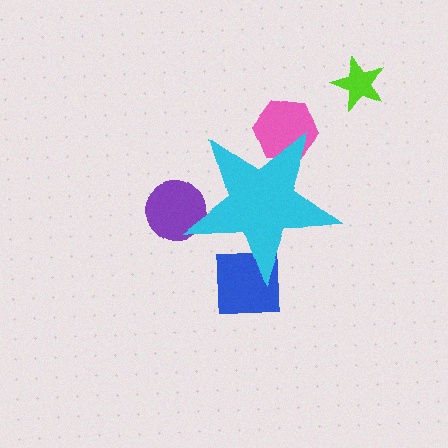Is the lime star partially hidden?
No, the lime star is fully visible.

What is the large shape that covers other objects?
A cyan star.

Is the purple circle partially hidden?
Yes, the purple circle is partially hidden behind the cyan star.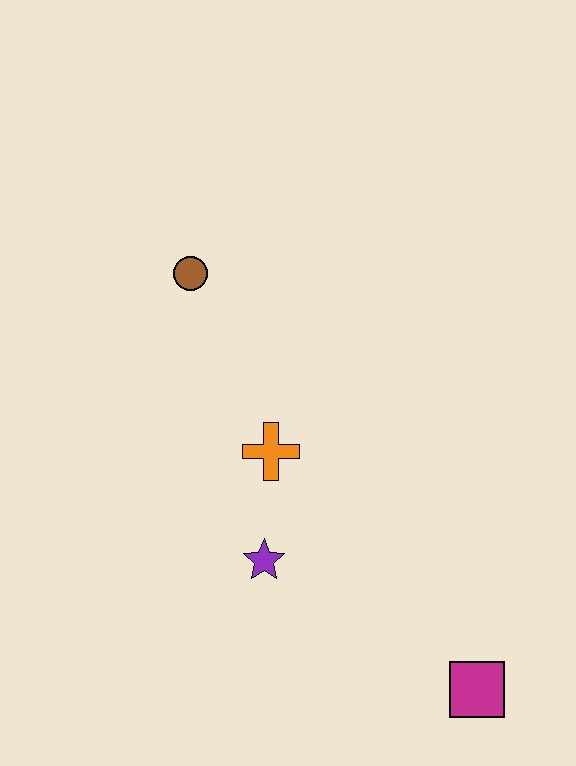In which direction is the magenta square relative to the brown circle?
The magenta square is below the brown circle.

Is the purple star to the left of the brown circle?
No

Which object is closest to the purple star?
The orange cross is closest to the purple star.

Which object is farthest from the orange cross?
The magenta square is farthest from the orange cross.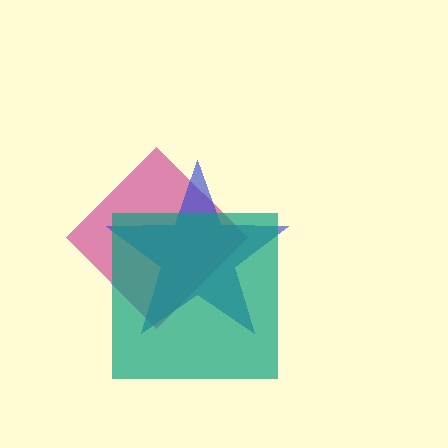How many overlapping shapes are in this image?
There are 3 overlapping shapes in the image.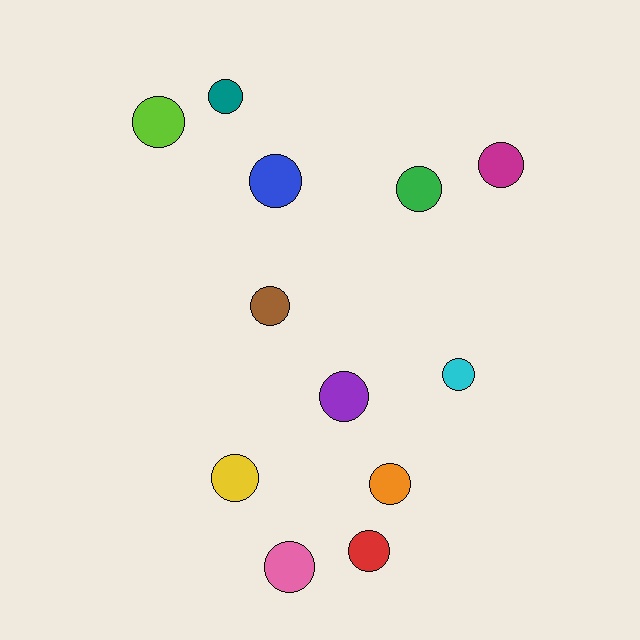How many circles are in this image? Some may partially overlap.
There are 12 circles.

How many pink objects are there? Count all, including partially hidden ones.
There is 1 pink object.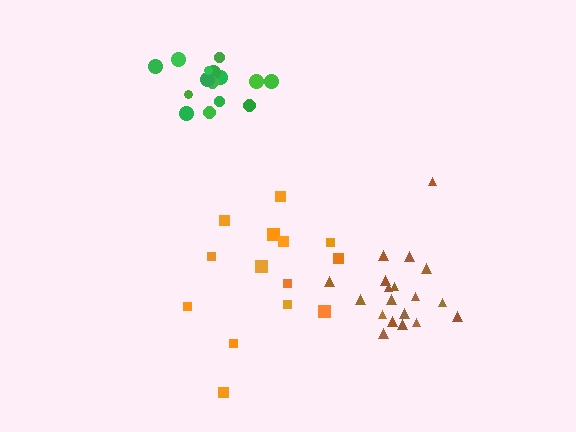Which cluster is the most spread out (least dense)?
Orange.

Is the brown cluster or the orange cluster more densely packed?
Brown.